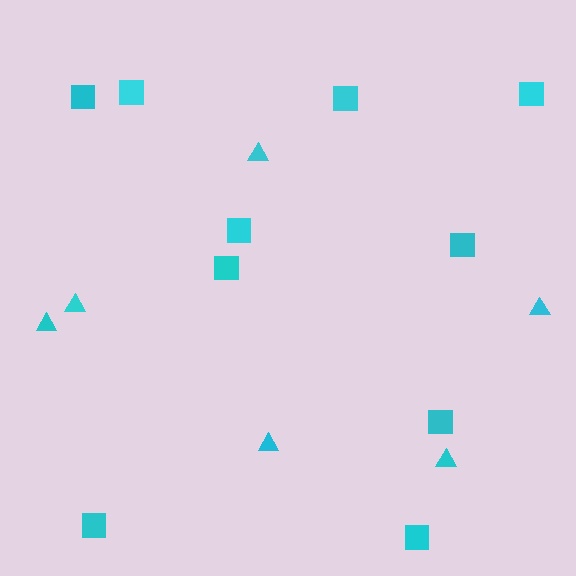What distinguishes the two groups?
There are 2 groups: one group of triangles (6) and one group of squares (10).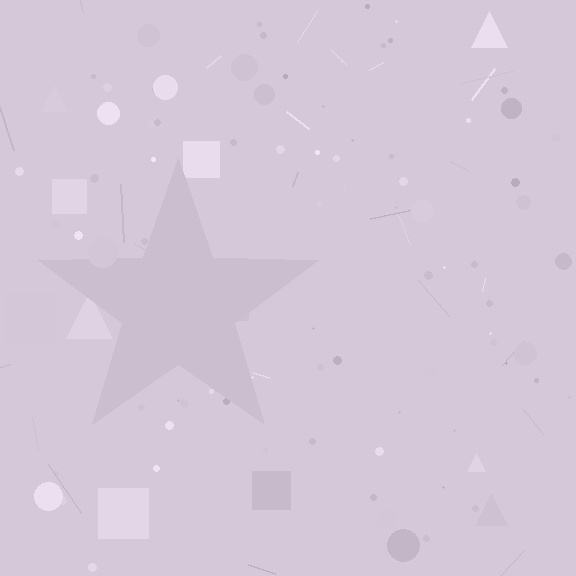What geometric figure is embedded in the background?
A star is embedded in the background.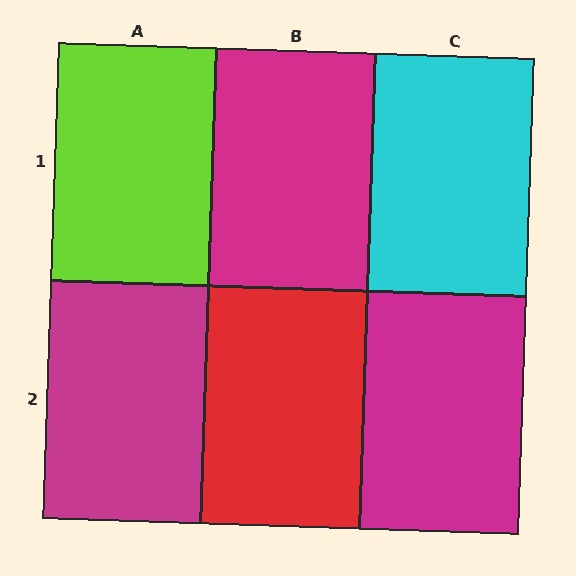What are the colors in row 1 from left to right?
Lime, magenta, cyan.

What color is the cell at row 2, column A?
Magenta.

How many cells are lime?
1 cell is lime.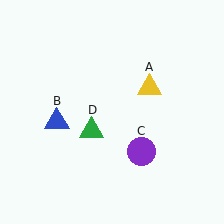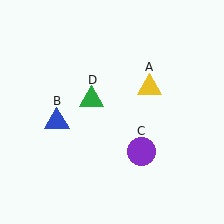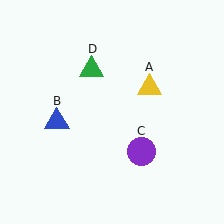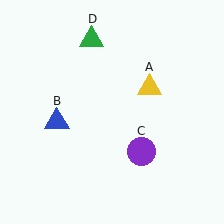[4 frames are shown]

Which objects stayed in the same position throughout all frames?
Yellow triangle (object A) and blue triangle (object B) and purple circle (object C) remained stationary.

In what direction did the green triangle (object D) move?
The green triangle (object D) moved up.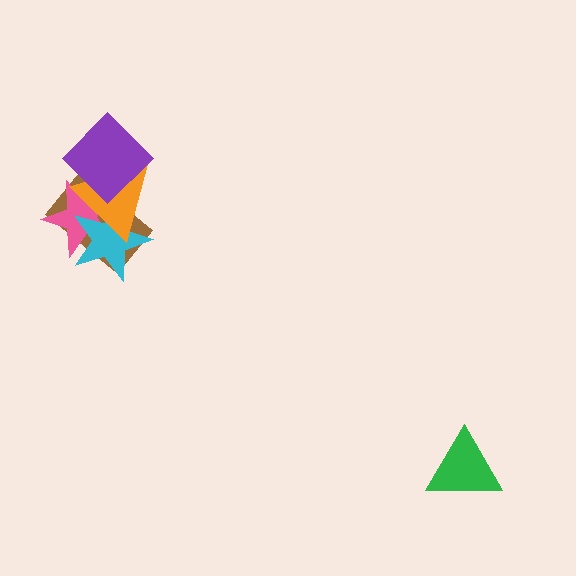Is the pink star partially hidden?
Yes, it is partially covered by another shape.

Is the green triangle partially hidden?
No, no other shape covers it.